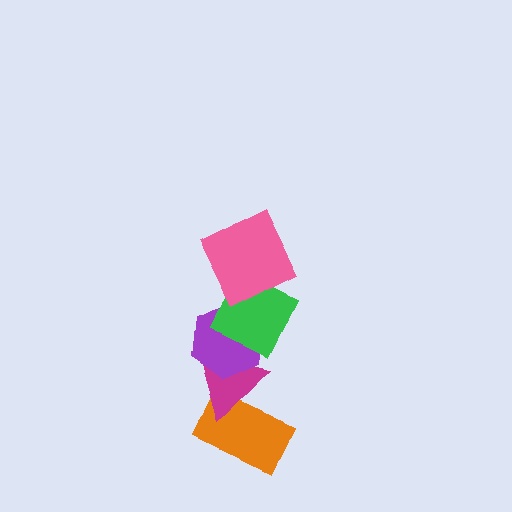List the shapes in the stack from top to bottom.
From top to bottom: the pink square, the green square, the purple hexagon, the magenta triangle, the orange rectangle.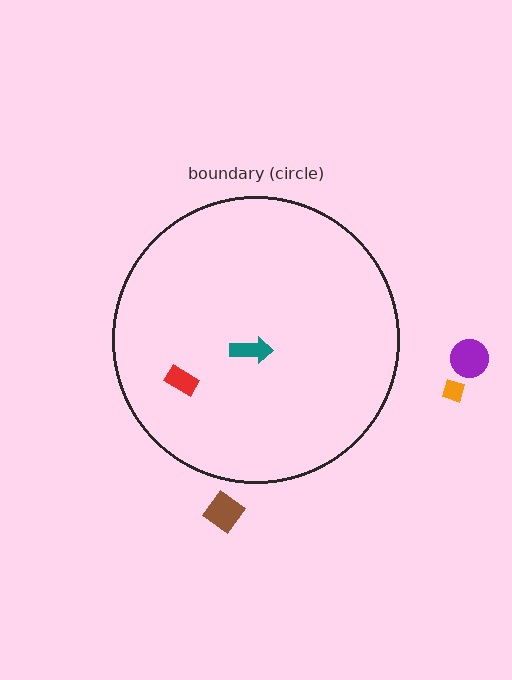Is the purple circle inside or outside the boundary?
Outside.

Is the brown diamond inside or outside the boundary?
Outside.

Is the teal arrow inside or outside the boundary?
Inside.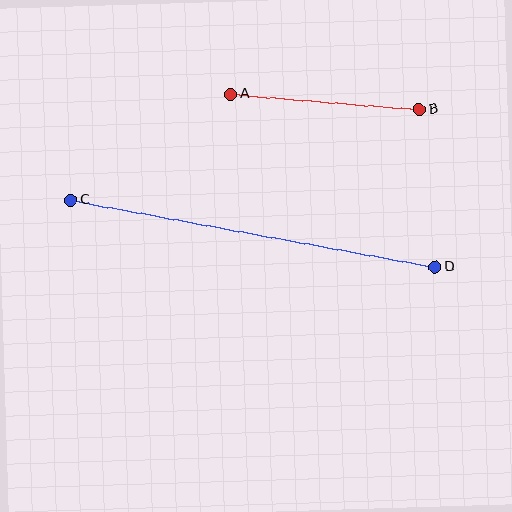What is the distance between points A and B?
The distance is approximately 189 pixels.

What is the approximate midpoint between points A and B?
The midpoint is at approximately (325, 101) pixels.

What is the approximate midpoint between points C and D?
The midpoint is at approximately (253, 233) pixels.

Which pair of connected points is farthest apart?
Points C and D are farthest apart.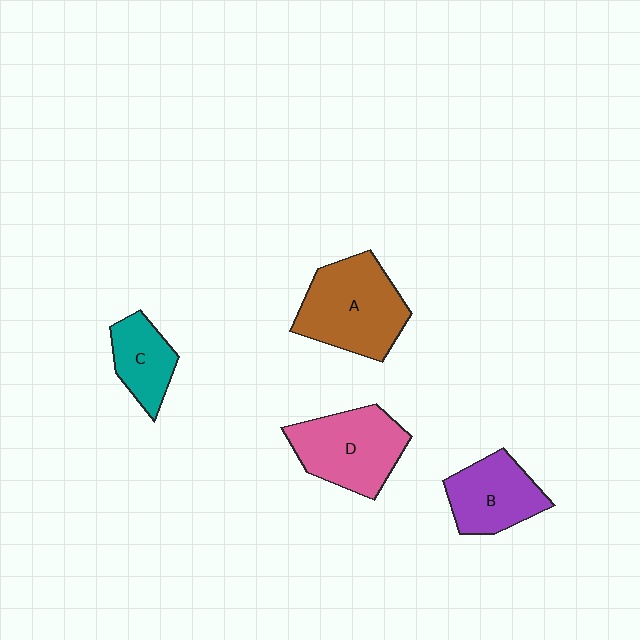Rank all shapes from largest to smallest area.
From largest to smallest: A (brown), D (pink), B (purple), C (teal).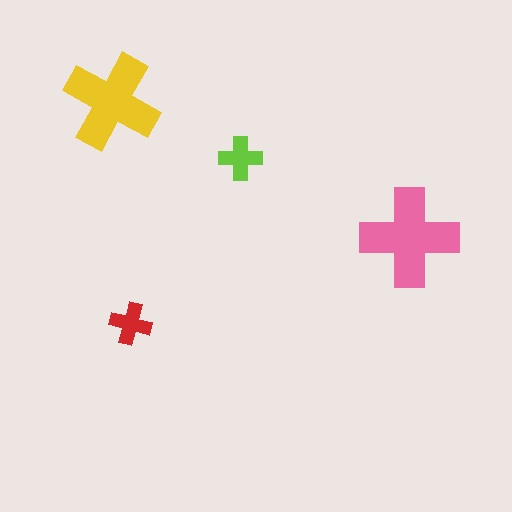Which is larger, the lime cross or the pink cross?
The pink one.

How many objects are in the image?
There are 4 objects in the image.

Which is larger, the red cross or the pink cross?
The pink one.